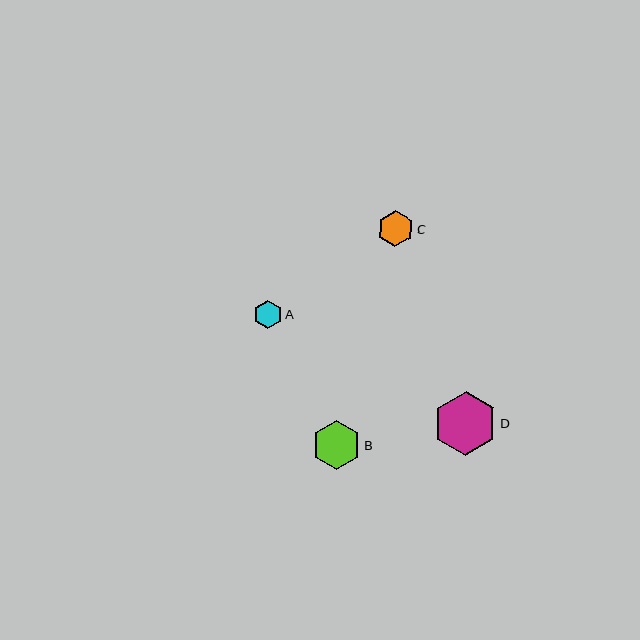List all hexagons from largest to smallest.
From largest to smallest: D, B, C, A.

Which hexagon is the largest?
Hexagon D is the largest with a size of approximately 64 pixels.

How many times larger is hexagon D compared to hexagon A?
Hexagon D is approximately 2.2 times the size of hexagon A.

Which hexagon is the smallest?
Hexagon A is the smallest with a size of approximately 29 pixels.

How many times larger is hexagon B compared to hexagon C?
Hexagon B is approximately 1.4 times the size of hexagon C.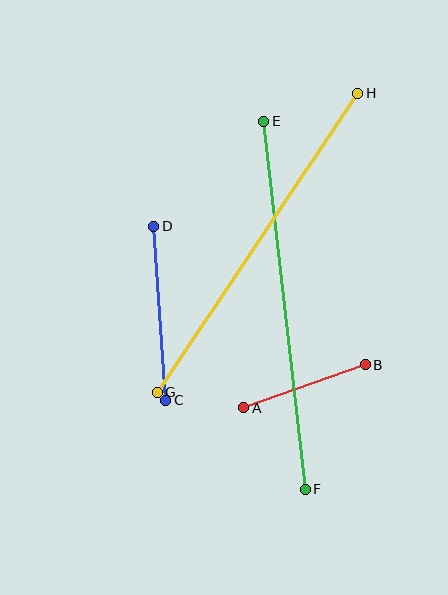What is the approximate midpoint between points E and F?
The midpoint is at approximately (285, 305) pixels.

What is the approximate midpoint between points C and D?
The midpoint is at approximately (160, 313) pixels.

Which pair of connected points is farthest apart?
Points E and F are farthest apart.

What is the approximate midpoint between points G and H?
The midpoint is at approximately (258, 243) pixels.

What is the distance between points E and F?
The distance is approximately 370 pixels.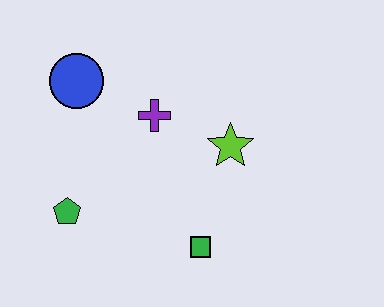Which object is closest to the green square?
The lime star is closest to the green square.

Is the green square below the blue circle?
Yes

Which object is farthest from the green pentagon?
The lime star is farthest from the green pentagon.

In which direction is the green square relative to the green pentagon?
The green square is to the right of the green pentagon.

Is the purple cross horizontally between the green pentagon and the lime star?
Yes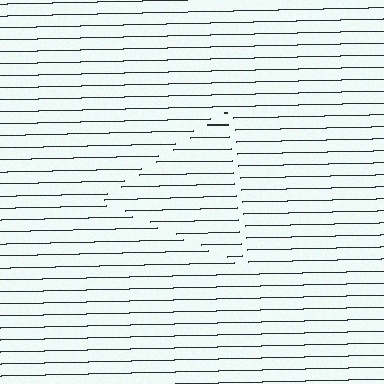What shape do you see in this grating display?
An illusory triangle. The interior of the shape contains the same grating, shifted by half a period — the contour is defined by the phase discontinuity where line-ends from the inner and outer gratings abut.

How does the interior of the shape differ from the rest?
The interior of the shape contains the same grating, shifted by half a period — the contour is defined by the phase discontinuity where line-ends from the inner and outer gratings abut.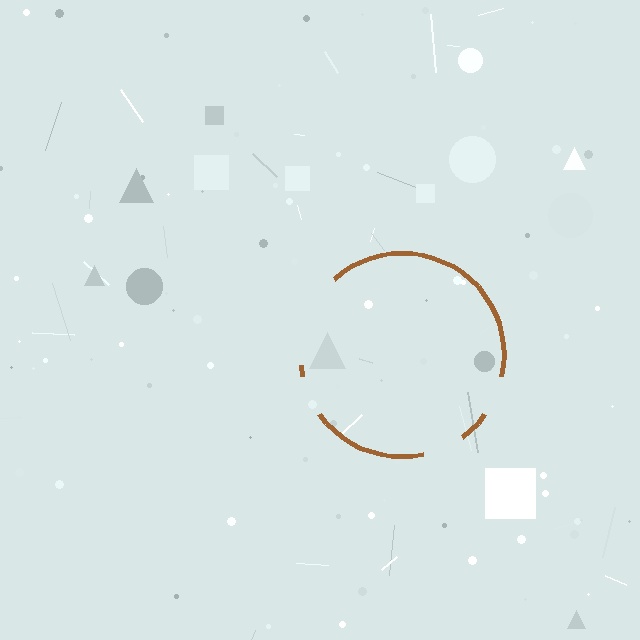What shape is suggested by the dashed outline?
The dashed outline suggests a circle.